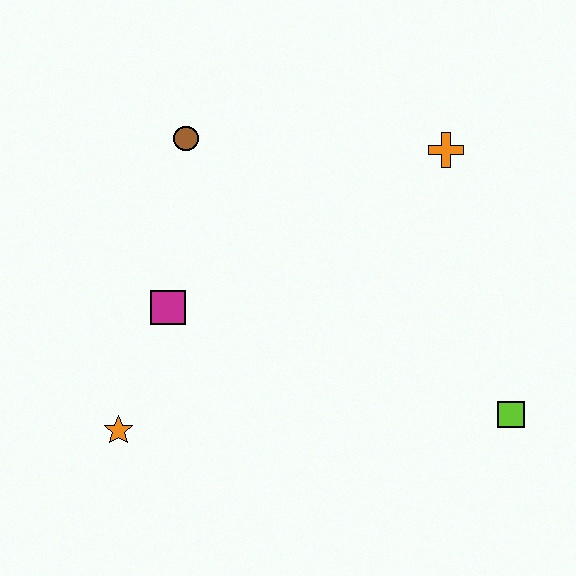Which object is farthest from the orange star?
The orange cross is farthest from the orange star.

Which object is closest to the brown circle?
The magenta square is closest to the brown circle.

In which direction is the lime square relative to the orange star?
The lime square is to the right of the orange star.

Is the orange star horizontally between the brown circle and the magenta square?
No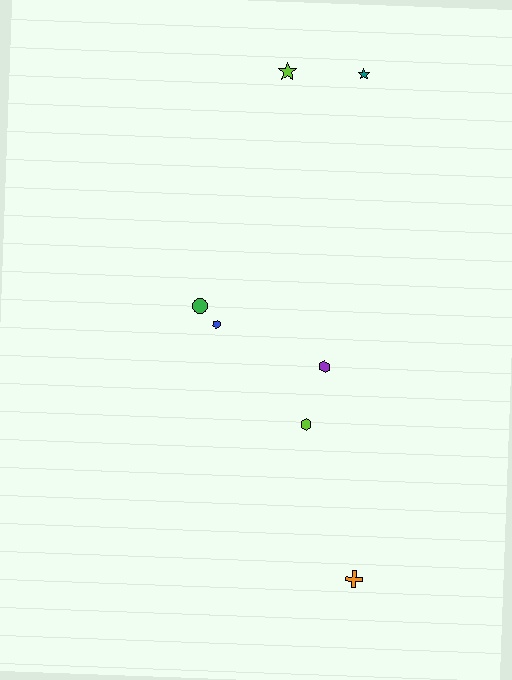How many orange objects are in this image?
There is 1 orange object.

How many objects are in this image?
There are 7 objects.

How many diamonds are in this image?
There are no diamonds.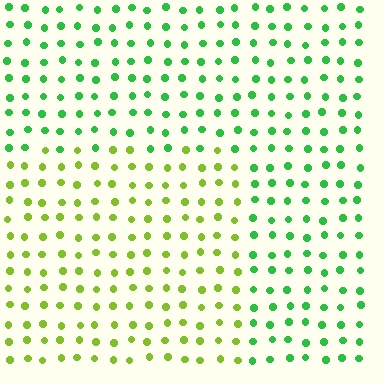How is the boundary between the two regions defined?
The boundary is defined purely by a slight shift in hue (about 43 degrees). Spacing, size, and orientation are identical on both sides.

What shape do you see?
I see a rectangle.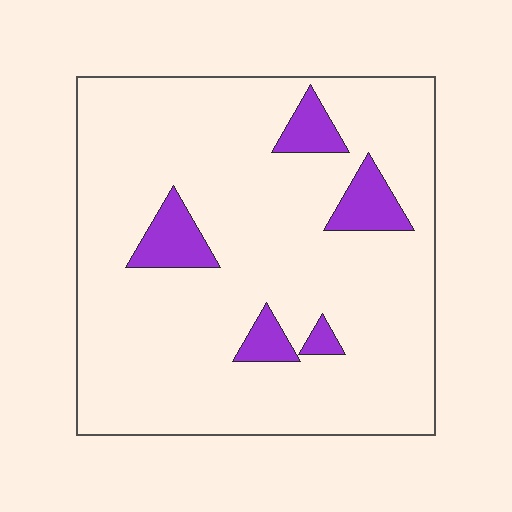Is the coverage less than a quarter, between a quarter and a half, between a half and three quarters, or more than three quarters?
Less than a quarter.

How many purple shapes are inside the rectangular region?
5.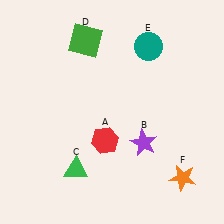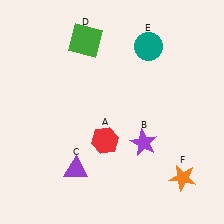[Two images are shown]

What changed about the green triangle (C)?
In Image 1, C is green. In Image 2, it changed to purple.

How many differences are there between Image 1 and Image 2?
There is 1 difference between the two images.